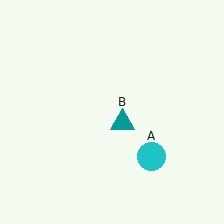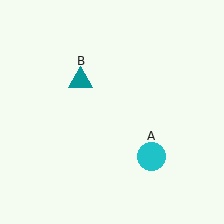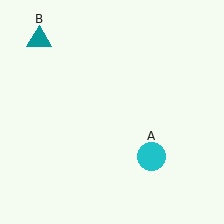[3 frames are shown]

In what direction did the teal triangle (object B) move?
The teal triangle (object B) moved up and to the left.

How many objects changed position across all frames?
1 object changed position: teal triangle (object B).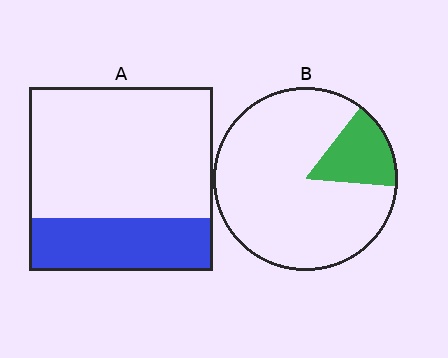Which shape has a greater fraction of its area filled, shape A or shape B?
Shape A.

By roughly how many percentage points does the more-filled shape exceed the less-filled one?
By roughly 15 percentage points (A over B).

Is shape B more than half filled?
No.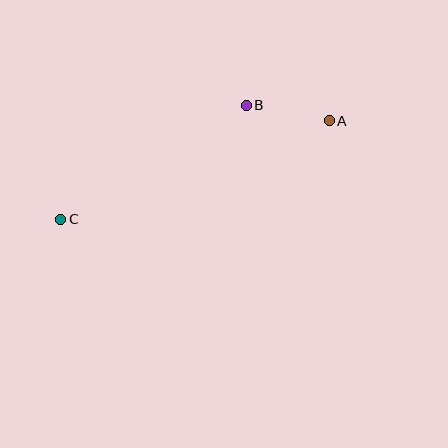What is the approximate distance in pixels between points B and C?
The distance between B and C is approximately 217 pixels.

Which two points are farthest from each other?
Points A and C are farthest from each other.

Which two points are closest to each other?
Points A and B are closest to each other.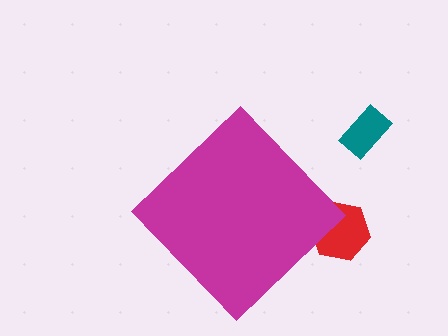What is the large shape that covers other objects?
A magenta diamond.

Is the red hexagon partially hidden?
Yes, the red hexagon is partially hidden behind the magenta diamond.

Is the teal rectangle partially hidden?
No, the teal rectangle is fully visible.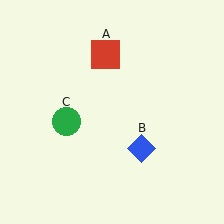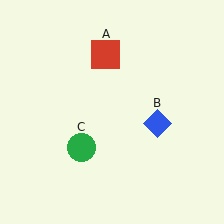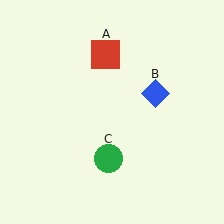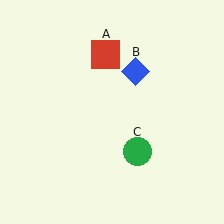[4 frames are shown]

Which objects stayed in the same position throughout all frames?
Red square (object A) remained stationary.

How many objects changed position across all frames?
2 objects changed position: blue diamond (object B), green circle (object C).